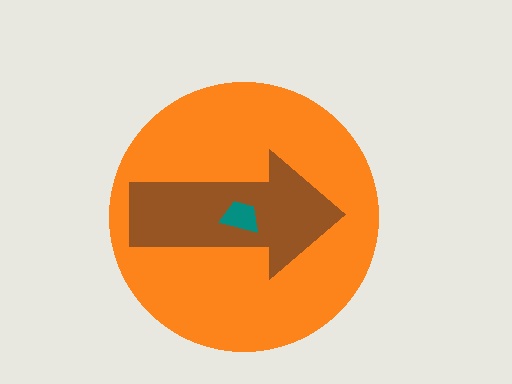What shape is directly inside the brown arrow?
The teal trapezoid.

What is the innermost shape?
The teal trapezoid.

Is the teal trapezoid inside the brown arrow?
Yes.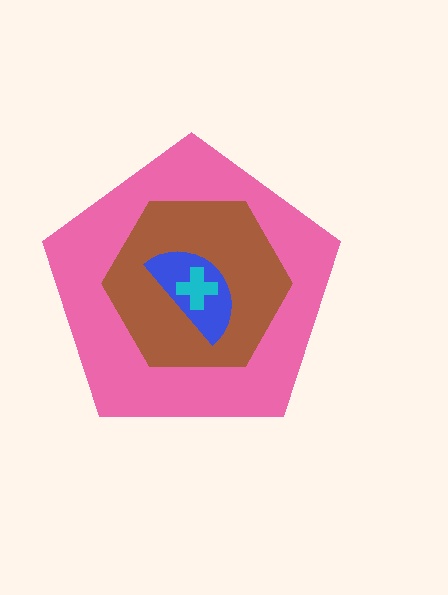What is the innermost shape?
The cyan cross.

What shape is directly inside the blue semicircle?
The cyan cross.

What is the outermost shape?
The pink pentagon.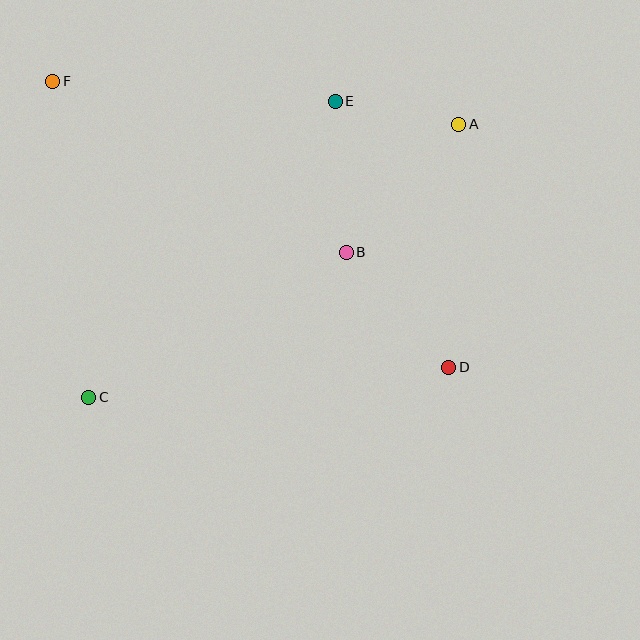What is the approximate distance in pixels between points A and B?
The distance between A and B is approximately 170 pixels.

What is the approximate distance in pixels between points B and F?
The distance between B and F is approximately 340 pixels.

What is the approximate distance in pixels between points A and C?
The distance between A and C is approximately 460 pixels.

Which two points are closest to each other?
Points A and E are closest to each other.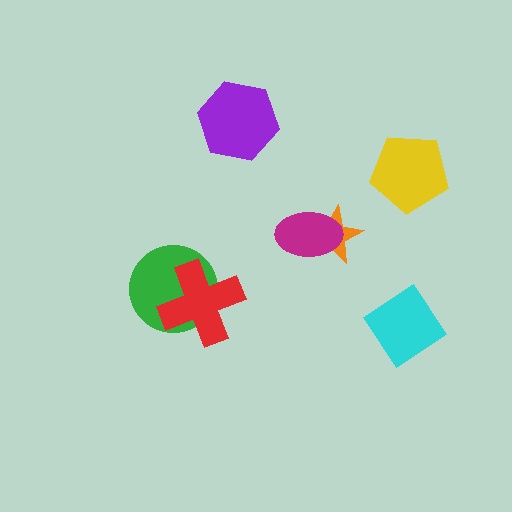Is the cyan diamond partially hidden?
No, no other shape covers it.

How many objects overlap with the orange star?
1 object overlaps with the orange star.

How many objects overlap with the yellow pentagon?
0 objects overlap with the yellow pentagon.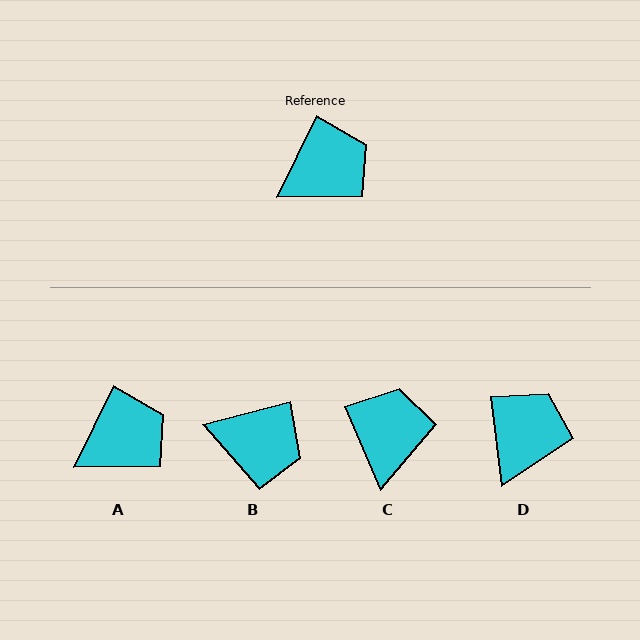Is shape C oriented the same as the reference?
No, it is off by about 49 degrees.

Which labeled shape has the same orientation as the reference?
A.